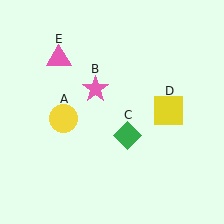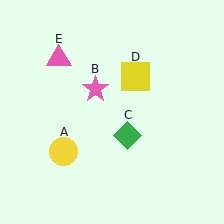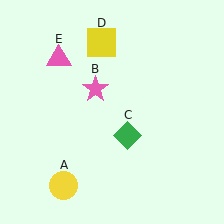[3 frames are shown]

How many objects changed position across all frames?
2 objects changed position: yellow circle (object A), yellow square (object D).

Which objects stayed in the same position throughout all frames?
Pink star (object B) and green diamond (object C) and pink triangle (object E) remained stationary.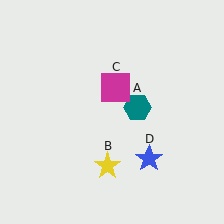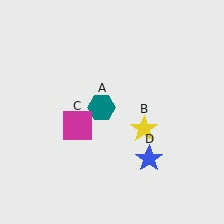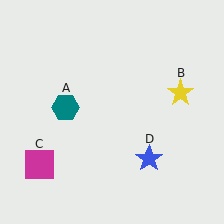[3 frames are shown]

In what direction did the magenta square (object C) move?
The magenta square (object C) moved down and to the left.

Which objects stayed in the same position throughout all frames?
Blue star (object D) remained stationary.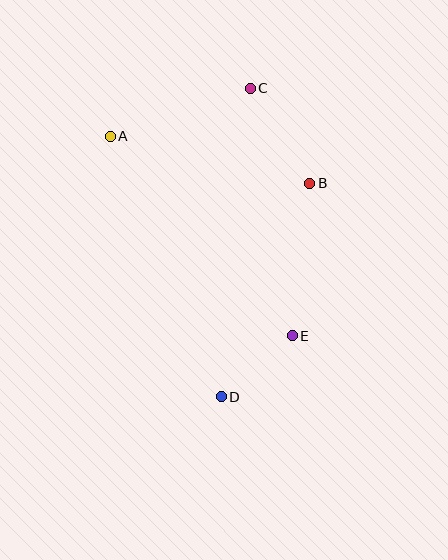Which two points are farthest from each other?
Points C and D are farthest from each other.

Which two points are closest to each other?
Points D and E are closest to each other.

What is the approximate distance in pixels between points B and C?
The distance between B and C is approximately 112 pixels.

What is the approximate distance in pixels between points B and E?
The distance between B and E is approximately 153 pixels.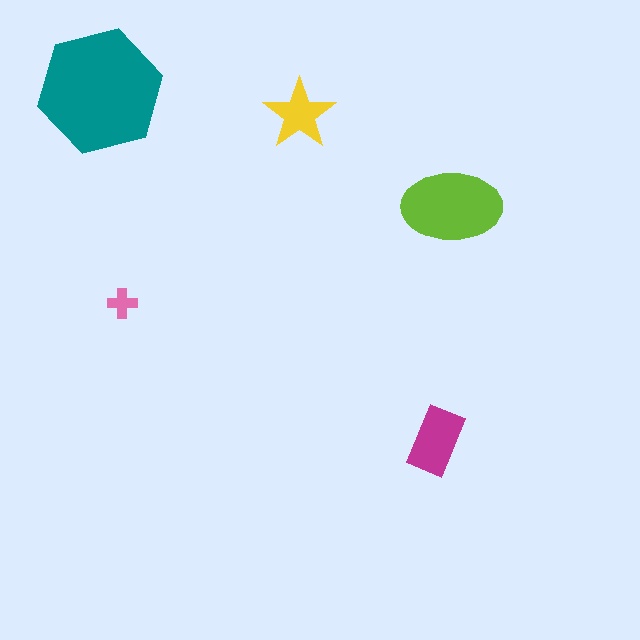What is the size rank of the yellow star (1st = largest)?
4th.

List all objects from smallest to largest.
The pink cross, the yellow star, the magenta rectangle, the lime ellipse, the teal hexagon.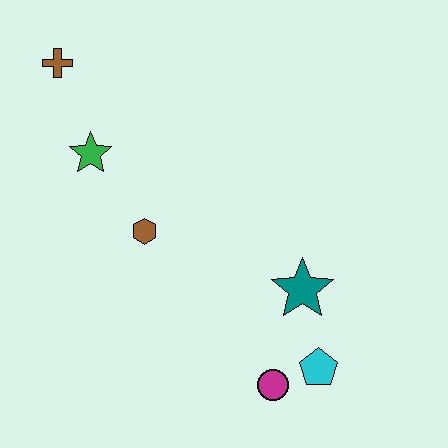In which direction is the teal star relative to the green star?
The teal star is to the right of the green star.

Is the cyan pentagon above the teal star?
No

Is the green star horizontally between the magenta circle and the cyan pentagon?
No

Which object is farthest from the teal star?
The brown cross is farthest from the teal star.